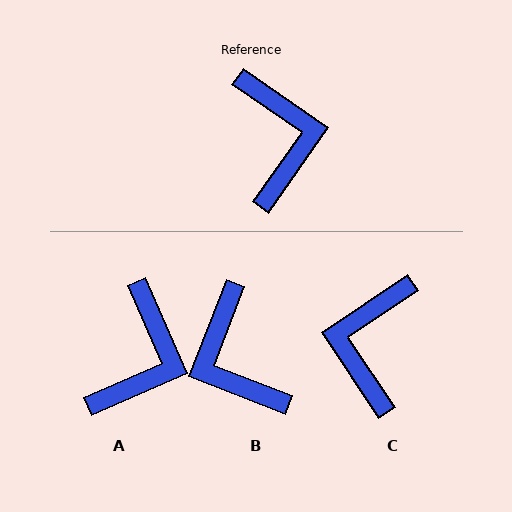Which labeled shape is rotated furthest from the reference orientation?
B, about 166 degrees away.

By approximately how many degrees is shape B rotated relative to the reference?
Approximately 166 degrees clockwise.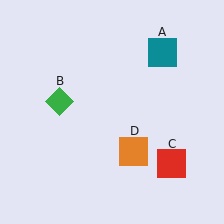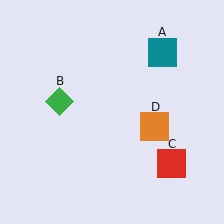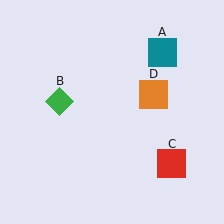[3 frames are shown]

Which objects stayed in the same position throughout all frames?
Teal square (object A) and green diamond (object B) and red square (object C) remained stationary.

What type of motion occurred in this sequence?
The orange square (object D) rotated counterclockwise around the center of the scene.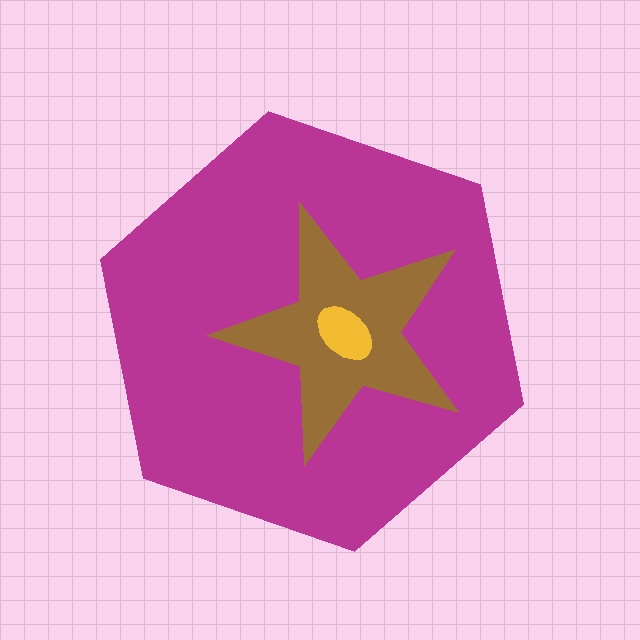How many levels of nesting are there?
3.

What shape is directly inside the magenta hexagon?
The brown star.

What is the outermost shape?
The magenta hexagon.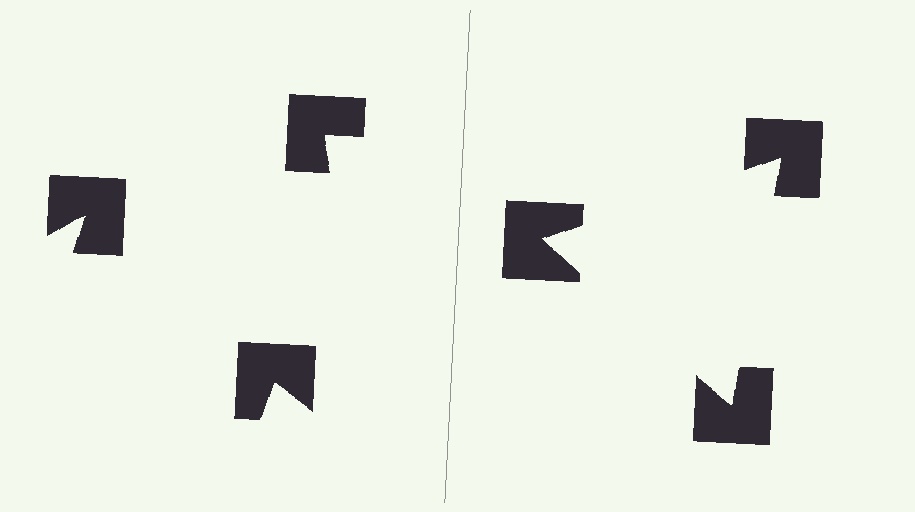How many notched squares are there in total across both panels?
6 — 3 on each side.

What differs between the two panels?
The notched squares are positioned identically on both sides; only the wedge orientations differ. On the right they align to a triangle; on the left they are misaligned.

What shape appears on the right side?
An illusory triangle.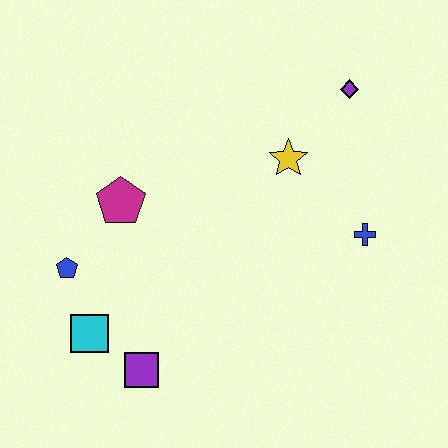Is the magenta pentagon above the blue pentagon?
Yes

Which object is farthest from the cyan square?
The purple diamond is farthest from the cyan square.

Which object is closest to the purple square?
The cyan square is closest to the purple square.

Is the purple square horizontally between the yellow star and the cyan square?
Yes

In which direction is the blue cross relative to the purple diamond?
The blue cross is below the purple diamond.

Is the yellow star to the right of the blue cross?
No